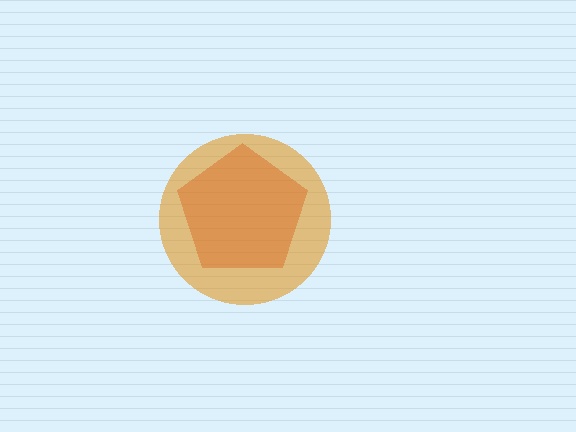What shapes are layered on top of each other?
The layered shapes are: a red pentagon, an orange circle.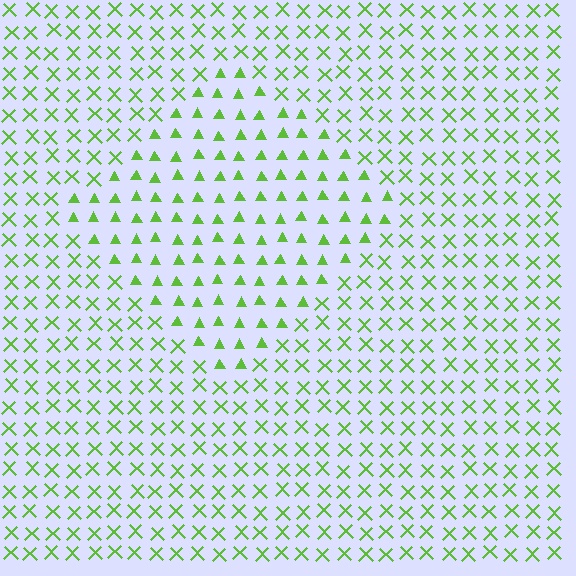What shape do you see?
I see a diamond.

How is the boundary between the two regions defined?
The boundary is defined by a change in element shape: triangles inside vs. X marks outside. All elements share the same color and spacing.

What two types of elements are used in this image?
The image uses triangles inside the diamond region and X marks outside it.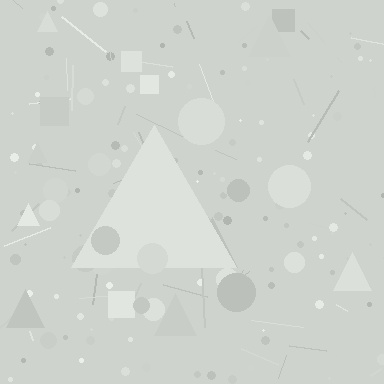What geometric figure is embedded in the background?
A triangle is embedded in the background.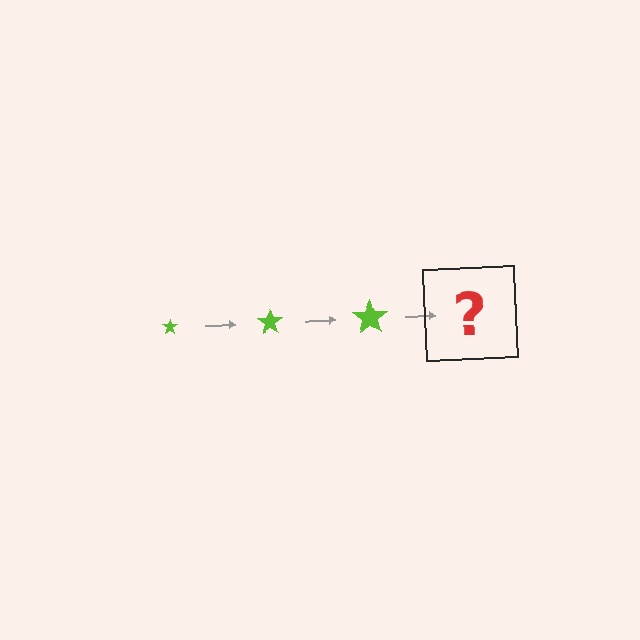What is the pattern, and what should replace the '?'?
The pattern is that the star gets progressively larger each step. The '?' should be a lime star, larger than the previous one.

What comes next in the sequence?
The next element should be a lime star, larger than the previous one.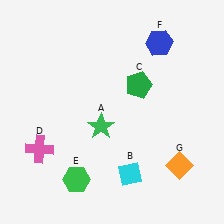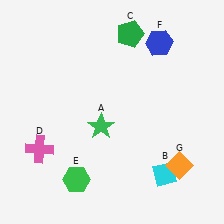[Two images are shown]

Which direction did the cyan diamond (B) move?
The cyan diamond (B) moved right.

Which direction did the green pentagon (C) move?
The green pentagon (C) moved up.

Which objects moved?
The objects that moved are: the cyan diamond (B), the green pentagon (C).